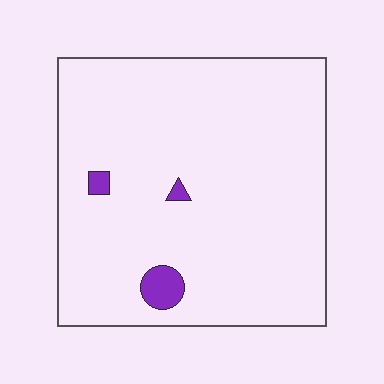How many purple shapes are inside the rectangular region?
3.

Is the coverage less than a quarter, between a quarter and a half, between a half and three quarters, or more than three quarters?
Less than a quarter.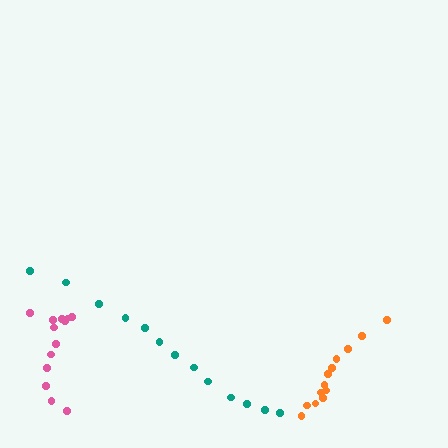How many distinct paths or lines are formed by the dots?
There are 3 distinct paths.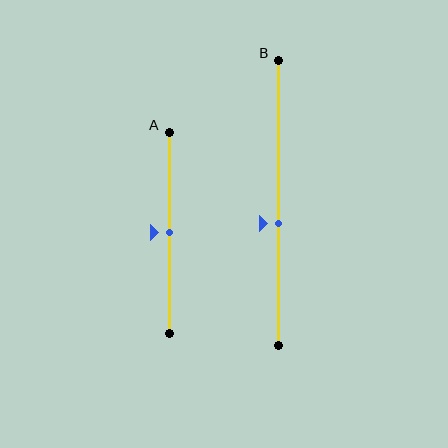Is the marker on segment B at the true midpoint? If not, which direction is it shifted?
No, the marker on segment B is shifted downward by about 7% of the segment length.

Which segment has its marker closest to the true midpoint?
Segment A has its marker closest to the true midpoint.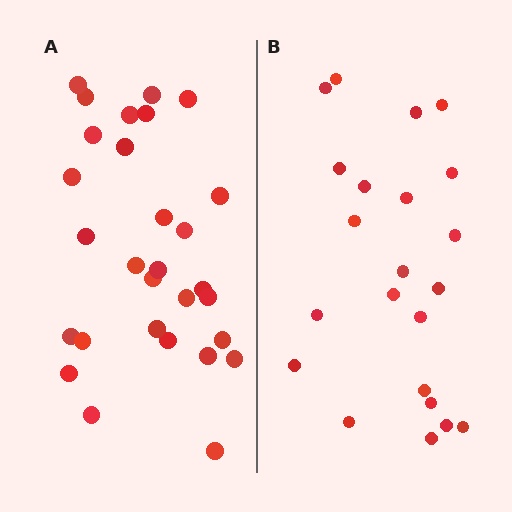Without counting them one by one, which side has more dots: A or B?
Region A (the left region) has more dots.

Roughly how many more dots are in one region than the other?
Region A has roughly 8 or so more dots than region B.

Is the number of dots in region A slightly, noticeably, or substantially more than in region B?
Region A has noticeably more, but not dramatically so. The ratio is roughly 1.3 to 1.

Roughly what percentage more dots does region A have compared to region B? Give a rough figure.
About 30% more.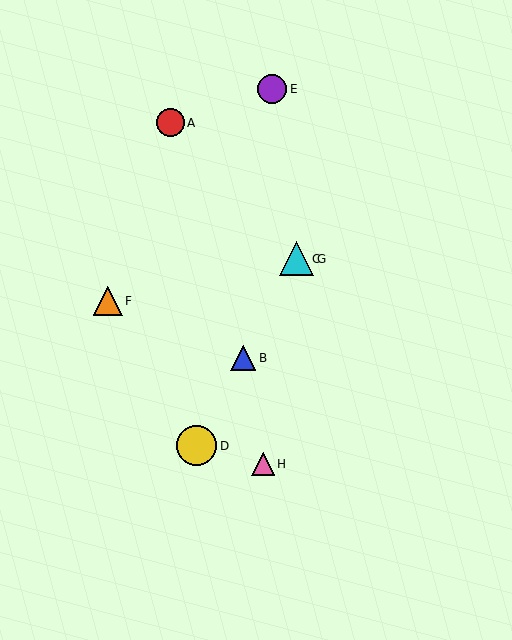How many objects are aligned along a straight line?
4 objects (B, C, D, G) are aligned along a straight line.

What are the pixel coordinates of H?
Object H is at (263, 464).